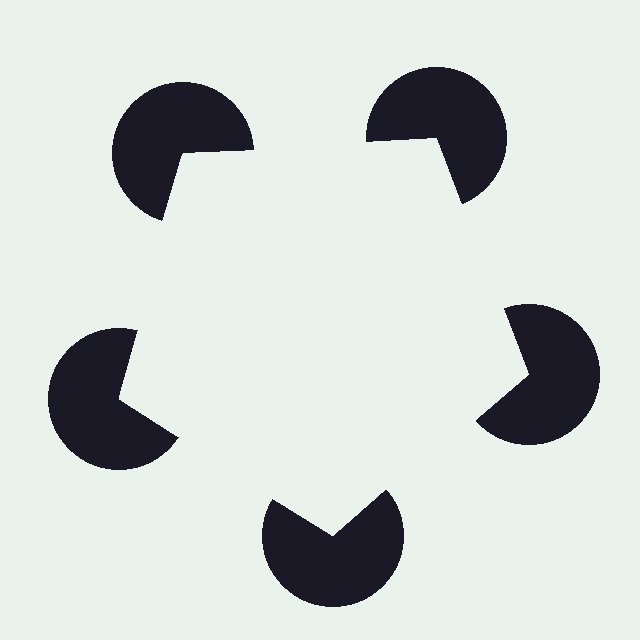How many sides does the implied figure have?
5 sides.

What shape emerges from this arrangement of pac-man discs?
An illusory pentagon — its edges are inferred from the aligned wedge cuts in the pac-man discs, not physically drawn.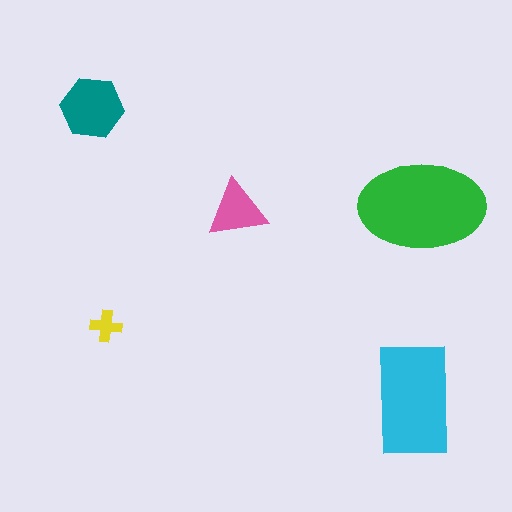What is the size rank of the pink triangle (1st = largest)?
4th.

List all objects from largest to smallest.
The green ellipse, the cyan rectangle, the teal hexagon, the pink triangle, the yellow cross.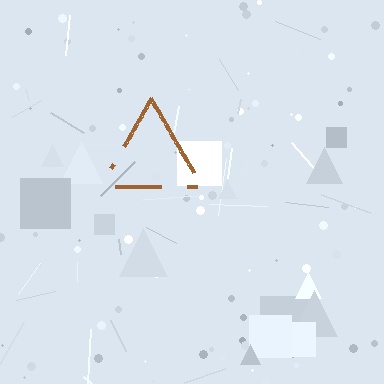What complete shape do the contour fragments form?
The contour fragments form a triangle.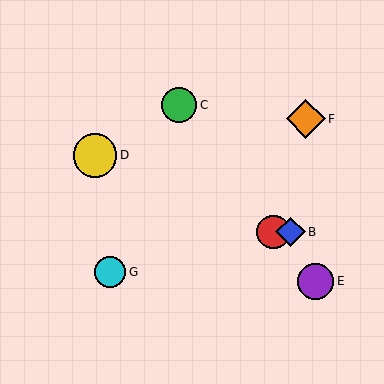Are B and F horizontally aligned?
No, B is at y≈232 and F is at y≈119.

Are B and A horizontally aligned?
Yes, both are at y≈232.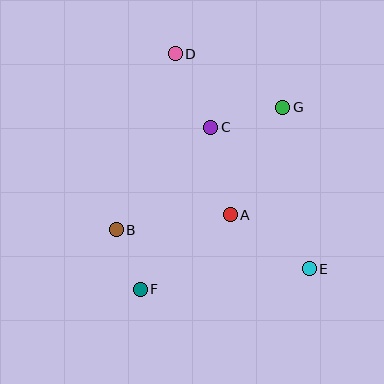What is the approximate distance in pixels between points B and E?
The distance between B and E is approximately 197 pixels.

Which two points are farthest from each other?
Points D and E are farthest from each other.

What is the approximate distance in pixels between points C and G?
The distance between C and G is approximately 75 pixels.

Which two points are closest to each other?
Points B and F are closest to each other.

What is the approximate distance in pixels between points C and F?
The distance between C and F is approximately 177 pixels.